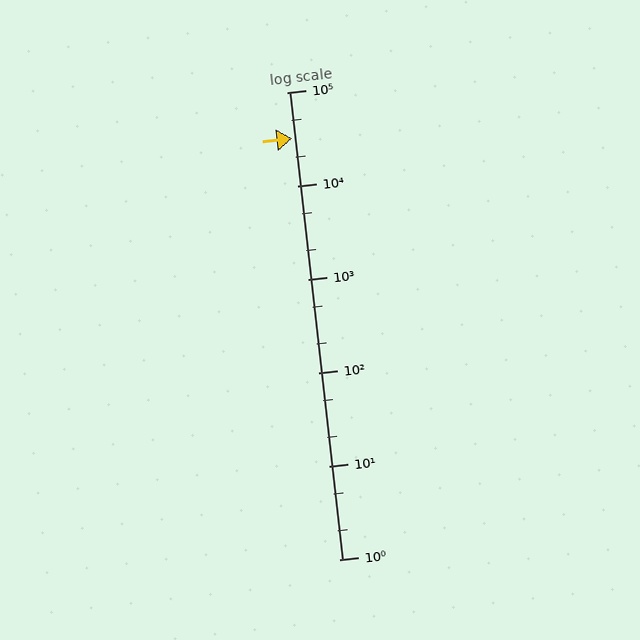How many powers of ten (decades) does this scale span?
The scale spans 5 decades, from 1 to 100000.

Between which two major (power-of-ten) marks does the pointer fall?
The pointer is between 10000 and 100000.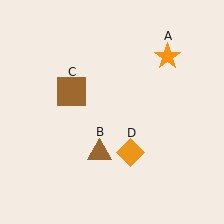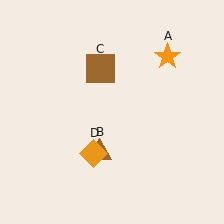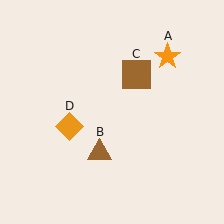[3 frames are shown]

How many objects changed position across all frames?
2 objects changed position: brown square (object C), orange diamond (object D).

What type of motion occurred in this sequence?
The brown square (object C), orange diamond (object D) rotated clockwise around the center of the scene.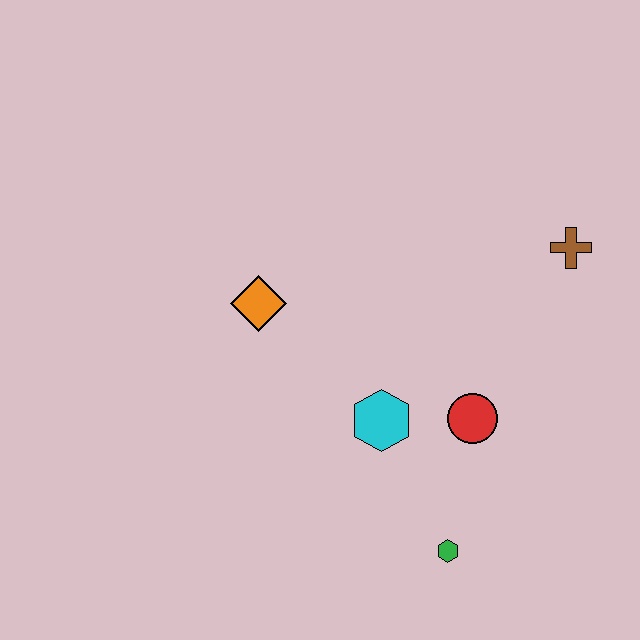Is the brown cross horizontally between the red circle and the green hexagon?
No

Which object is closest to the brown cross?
The red circle is closest to the brown cross.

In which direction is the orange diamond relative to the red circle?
The orange diamond is to the left of the red circle.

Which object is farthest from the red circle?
The orange diamond is farthest from the red circle.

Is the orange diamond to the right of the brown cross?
No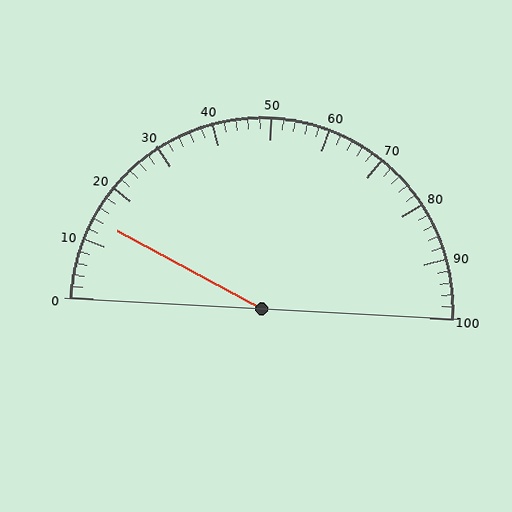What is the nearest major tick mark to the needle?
The nearest major tick mark is 10.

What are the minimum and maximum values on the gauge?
The gauge ranges from 0 to 100.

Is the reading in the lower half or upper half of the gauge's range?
The reading is in the lower half of the range (0 to 100).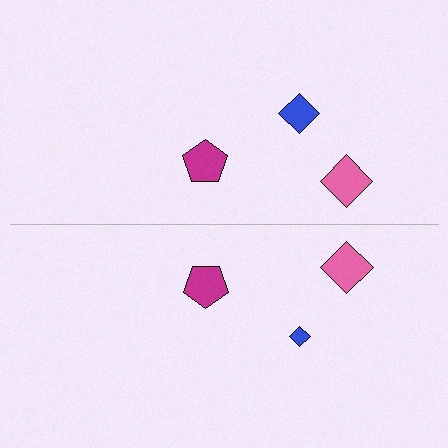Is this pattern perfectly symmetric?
No, the pattern is not perfectly symmetric. The blue diamond on the bottom side has a different size than its mirror counterpart.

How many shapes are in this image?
There are 6 shapes in this image.